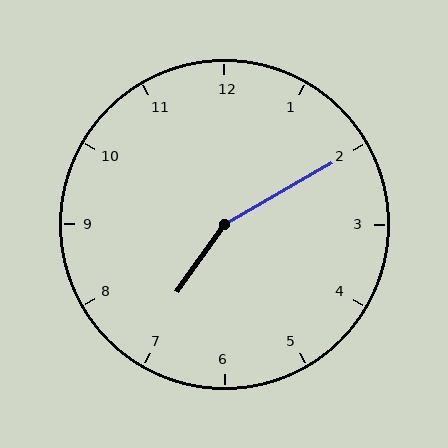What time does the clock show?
7:10.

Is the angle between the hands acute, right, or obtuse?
It is obtuse.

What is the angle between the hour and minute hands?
Approximately 155 degrees.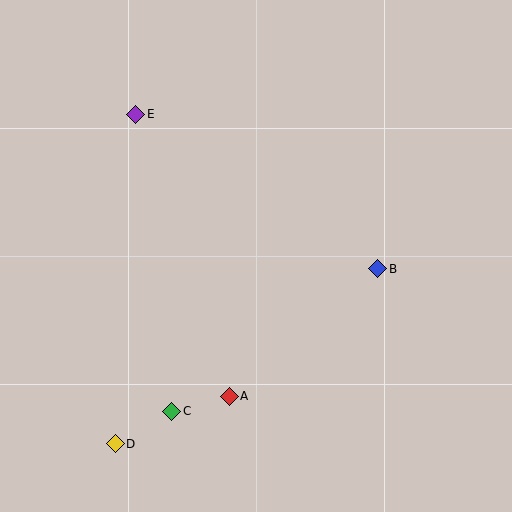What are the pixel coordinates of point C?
Point C is at (172, 411).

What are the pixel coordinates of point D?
Point D is at (115, 444).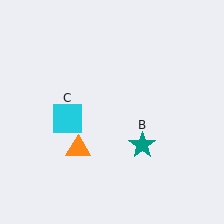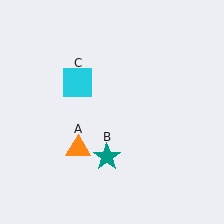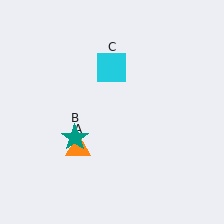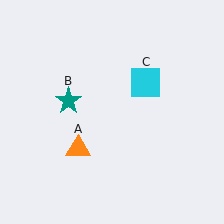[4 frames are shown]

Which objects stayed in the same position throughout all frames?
Orange triangle (object A) remained stationary.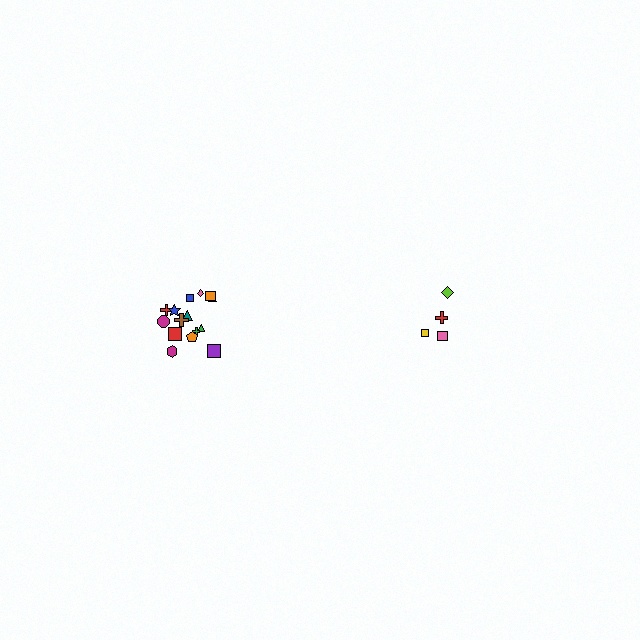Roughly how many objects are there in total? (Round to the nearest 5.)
Roughly 20 objects in total.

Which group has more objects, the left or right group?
The left group.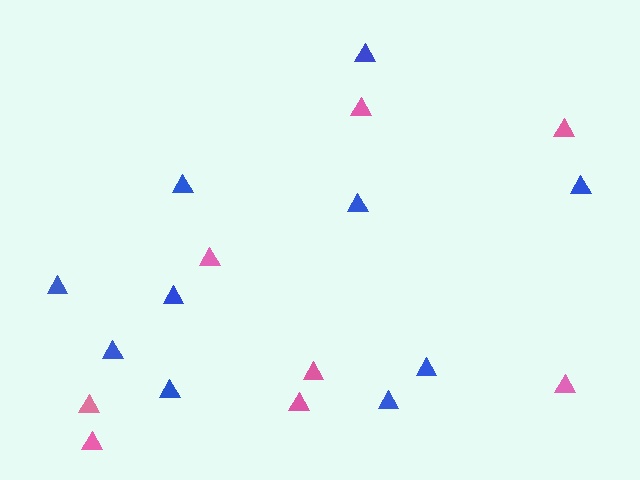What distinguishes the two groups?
There are 2 groups: one group of pink triangles (8) and one group of blue triangles (10).